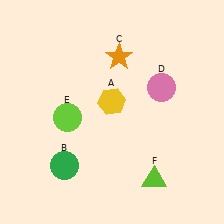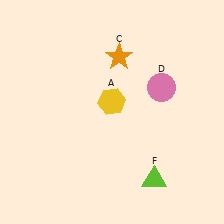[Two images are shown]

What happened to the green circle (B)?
The green circle (B) was removed in Image 2. It was in the bottom-left area of Image 1.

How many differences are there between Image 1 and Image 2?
There are 2 differences between the two images.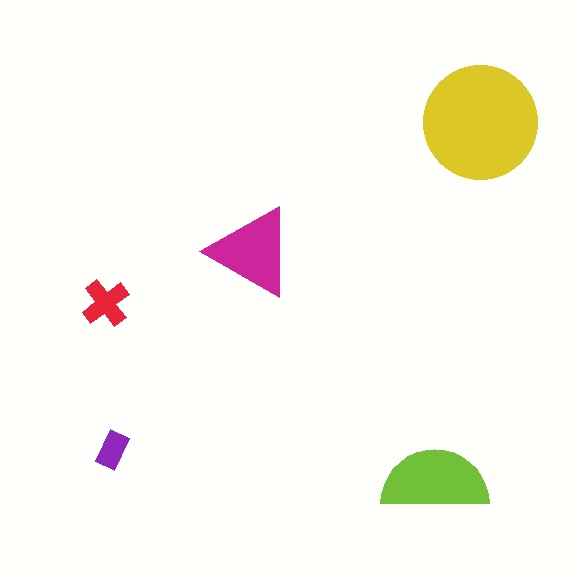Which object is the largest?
The yellow circle.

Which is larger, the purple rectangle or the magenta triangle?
The magenta triangle.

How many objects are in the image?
There are 5 objects in the image.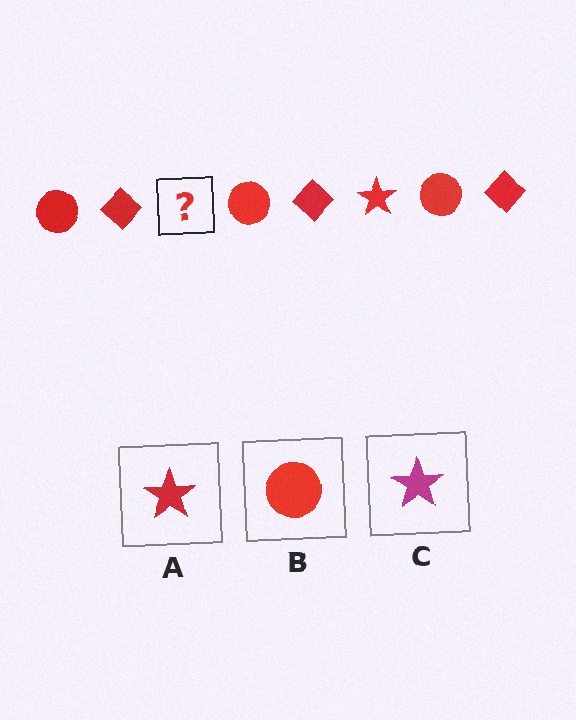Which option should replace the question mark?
Option A.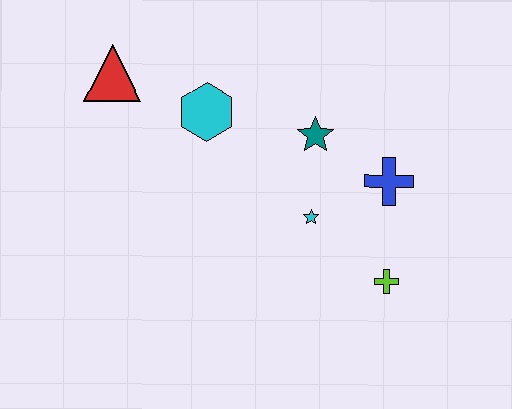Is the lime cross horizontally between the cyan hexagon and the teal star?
No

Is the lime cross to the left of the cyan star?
No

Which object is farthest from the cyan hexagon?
The lime cross is farthest from the cyan hexagon.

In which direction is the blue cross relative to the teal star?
The blue cross is to the right of the teal star.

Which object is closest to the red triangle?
The cyan hexagon is closest to the red triangle.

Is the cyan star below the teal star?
Yes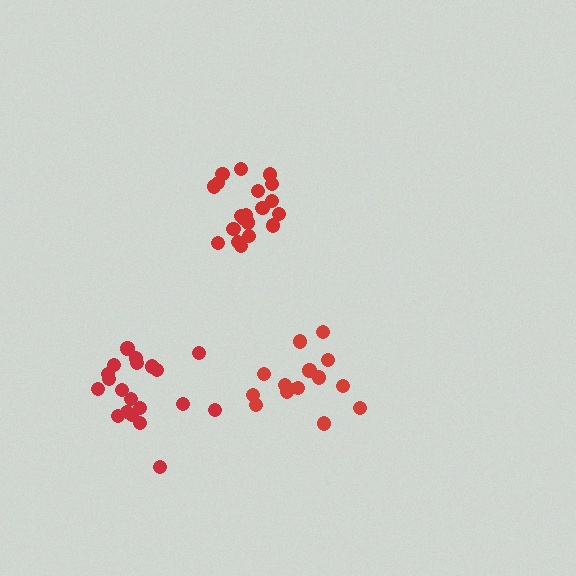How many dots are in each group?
Group 1: 15 dots, Group 2: 20 dots, Group 3: 20 dots (55 total).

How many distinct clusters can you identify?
There are 3 distinct clusters.